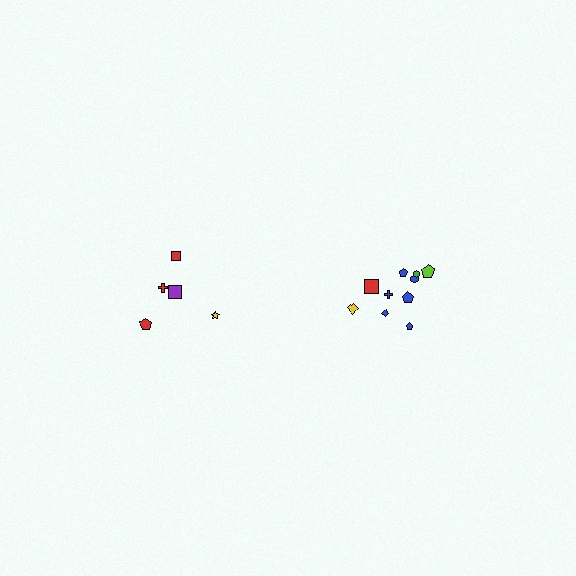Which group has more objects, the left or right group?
The right group.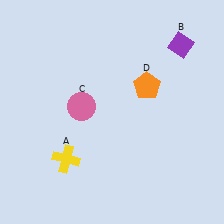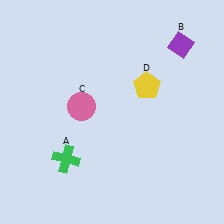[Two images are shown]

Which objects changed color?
A changed from yellow to green. D changed from orange to yellow.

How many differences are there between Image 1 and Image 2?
There are 2 differences between the two images.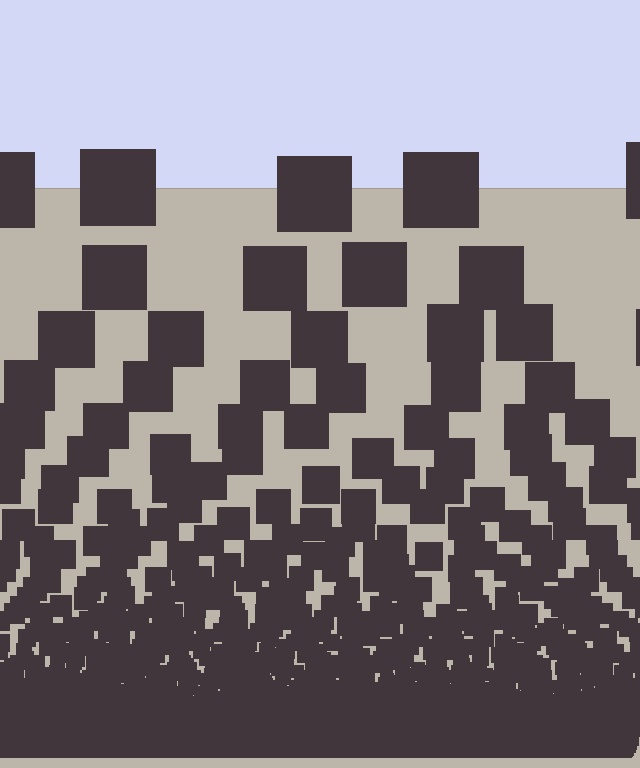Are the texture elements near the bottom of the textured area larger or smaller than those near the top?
Smaller. The gradient is inverted — elements near the bottom are smaller and denser.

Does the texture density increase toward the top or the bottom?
Density increases toward the bottom.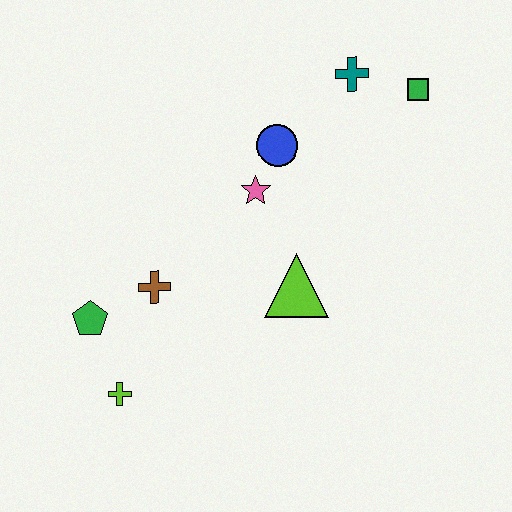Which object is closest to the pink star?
The blue circle is closest to the pink star.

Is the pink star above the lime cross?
Yes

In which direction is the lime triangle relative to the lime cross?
The lime triangle is to the right of the lime cross.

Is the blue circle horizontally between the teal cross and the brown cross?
Yes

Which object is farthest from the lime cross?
The green square is farthest from the lime cross.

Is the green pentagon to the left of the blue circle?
Yes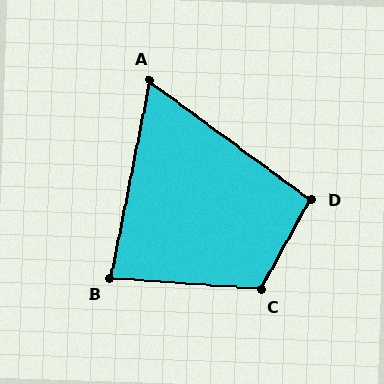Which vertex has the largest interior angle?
C, at approximately 115 degrees.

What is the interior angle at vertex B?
Approximately 83 degrees (acute).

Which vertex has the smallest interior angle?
A, at approximately 65 degrees.